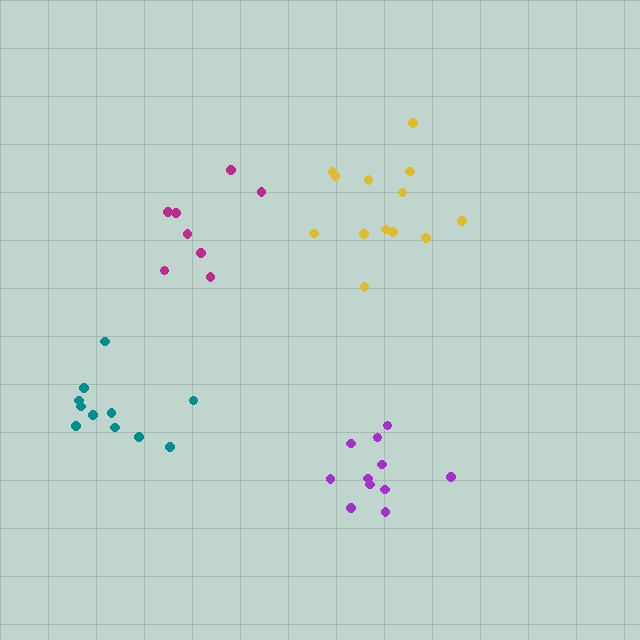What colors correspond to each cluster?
The clusters are colored: magenta, purple, yellow, teal.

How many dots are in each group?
Group 1: 8 dots, Group 2: 11 dots, Group 3: 13 dots, Group 4: 11 dots (43 total).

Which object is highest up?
The yellow cluster is topmost.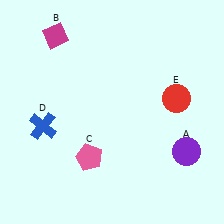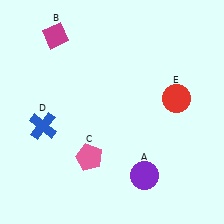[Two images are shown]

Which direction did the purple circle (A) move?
The purple circle (A) moved left.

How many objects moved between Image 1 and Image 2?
1 object moved between the two images.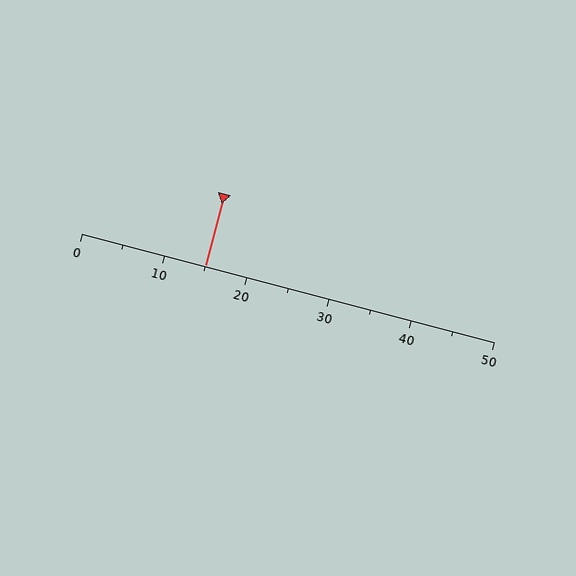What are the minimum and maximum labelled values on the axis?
The axis runs from 0 to 50.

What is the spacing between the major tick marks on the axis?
The major ticks are spaced 10 apart.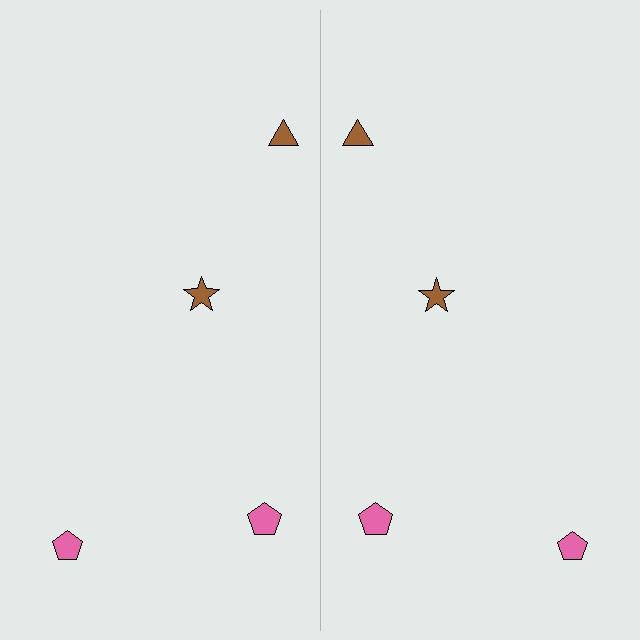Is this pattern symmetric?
Yes, this pattern has bilateral (reflection) symmetry.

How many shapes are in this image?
There are 8 shapes in this image.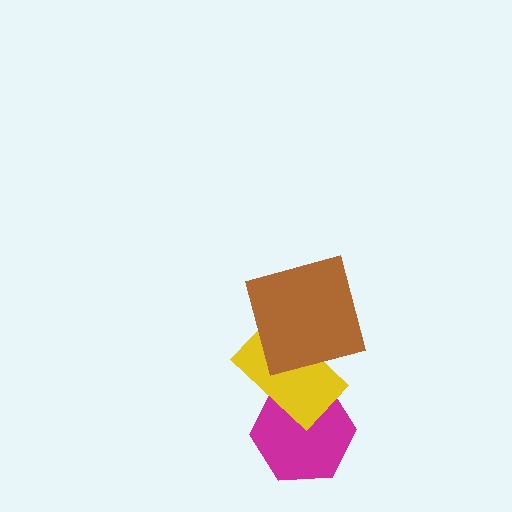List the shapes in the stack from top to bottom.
From top to bottom: the brown square, the yellow rectangle, the magenta hexagon.